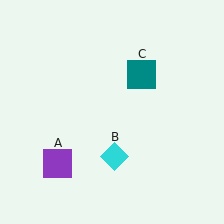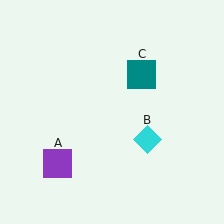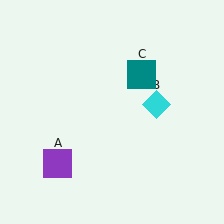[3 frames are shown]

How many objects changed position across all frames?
1 object changed position: cyan diamond (object B).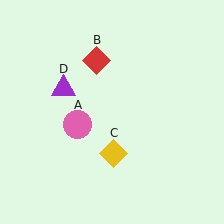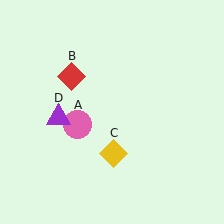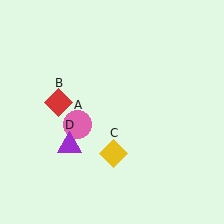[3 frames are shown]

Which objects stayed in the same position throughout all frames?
Pink circle (object A) and yellow diamond (object C) remained stationary.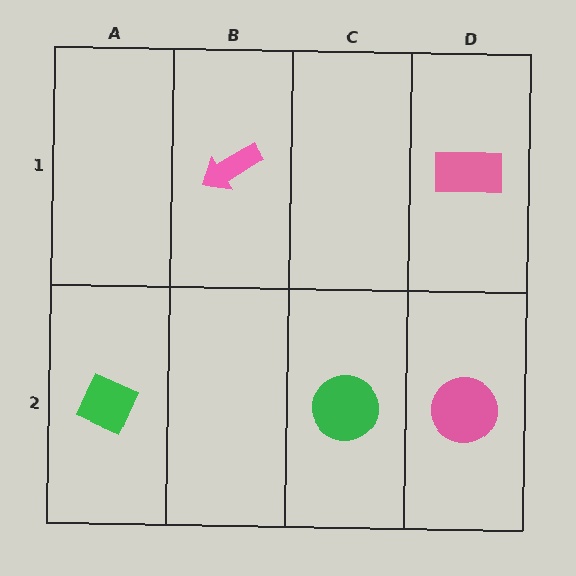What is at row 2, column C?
A green circle.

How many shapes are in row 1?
2 shapes.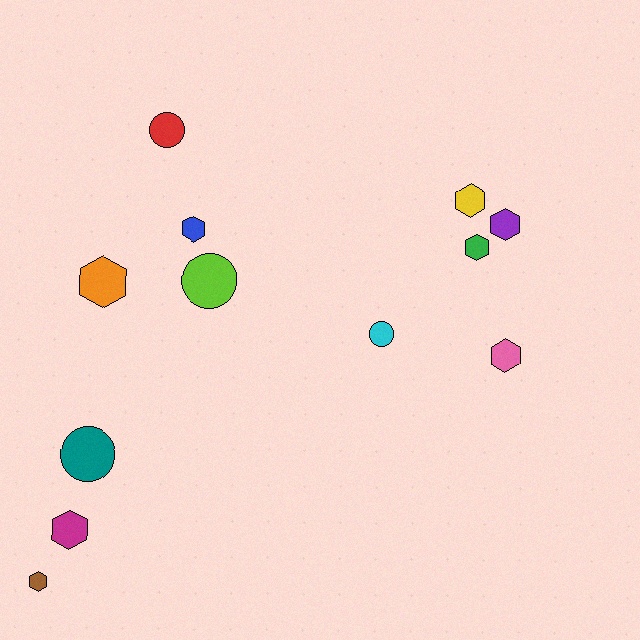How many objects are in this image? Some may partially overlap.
There are 12 objects.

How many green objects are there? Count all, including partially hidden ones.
There is 1 green object.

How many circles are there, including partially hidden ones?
There are 4 circles.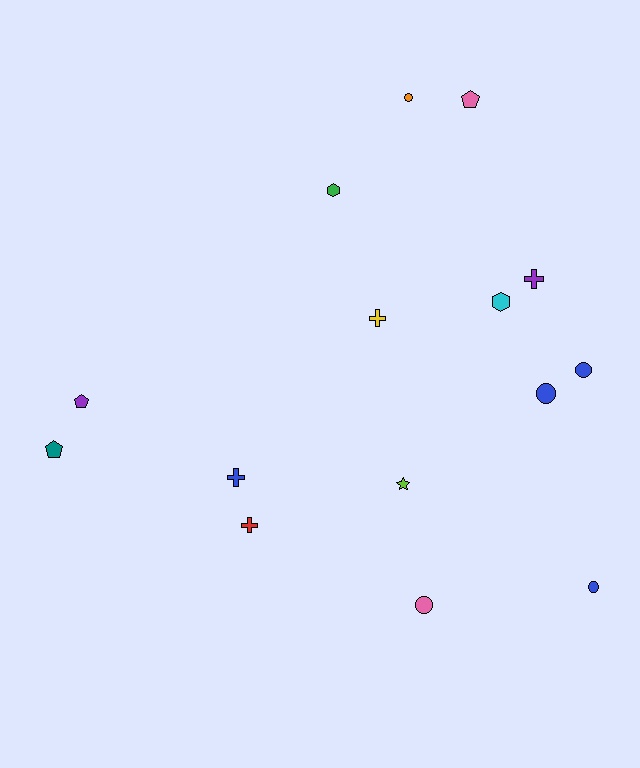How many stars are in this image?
There is 1 star.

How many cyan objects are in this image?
There is 1 cyan object.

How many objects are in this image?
There are 15 objects.